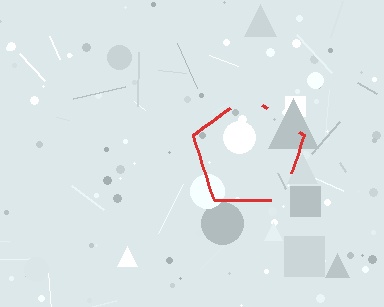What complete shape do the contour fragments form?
The contour fragments form a pentagon.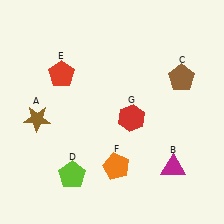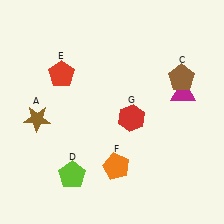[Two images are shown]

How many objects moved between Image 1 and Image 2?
1 object moved between the two images.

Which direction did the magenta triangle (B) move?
The magenta triangle (B) moved up.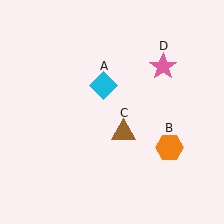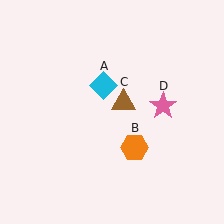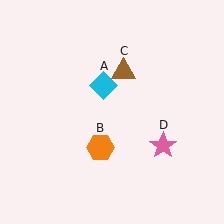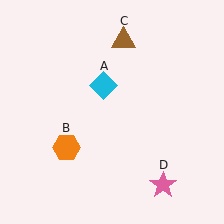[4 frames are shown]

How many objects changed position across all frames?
3 objects changed position: orange hexagon (object B), brown triangle (object C), pink star (object D).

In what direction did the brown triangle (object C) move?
The brown triangle (object C) moved up.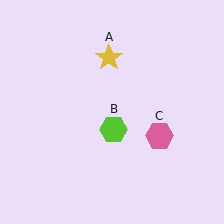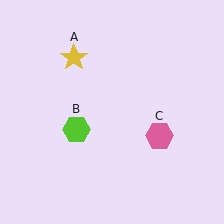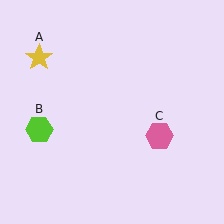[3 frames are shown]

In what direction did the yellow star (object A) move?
The yellow star (object A) moved left.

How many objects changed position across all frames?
2 objects changed position: yellow star (object A), lime hexagon (object B).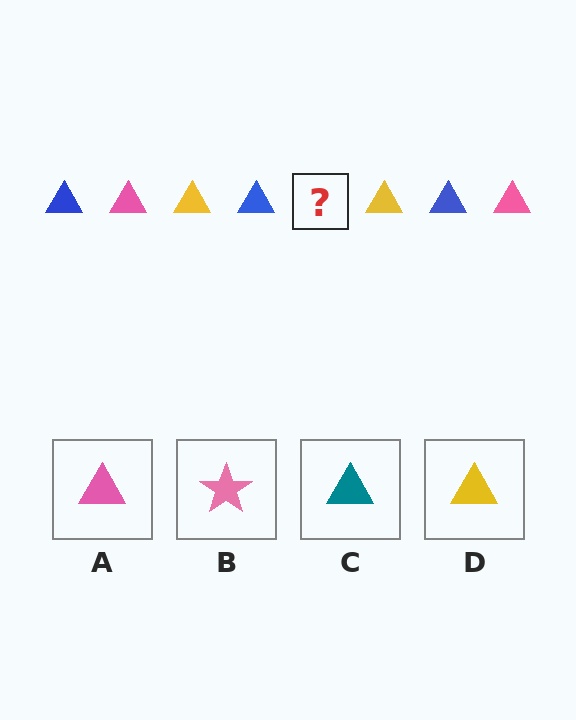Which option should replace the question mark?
Option A.